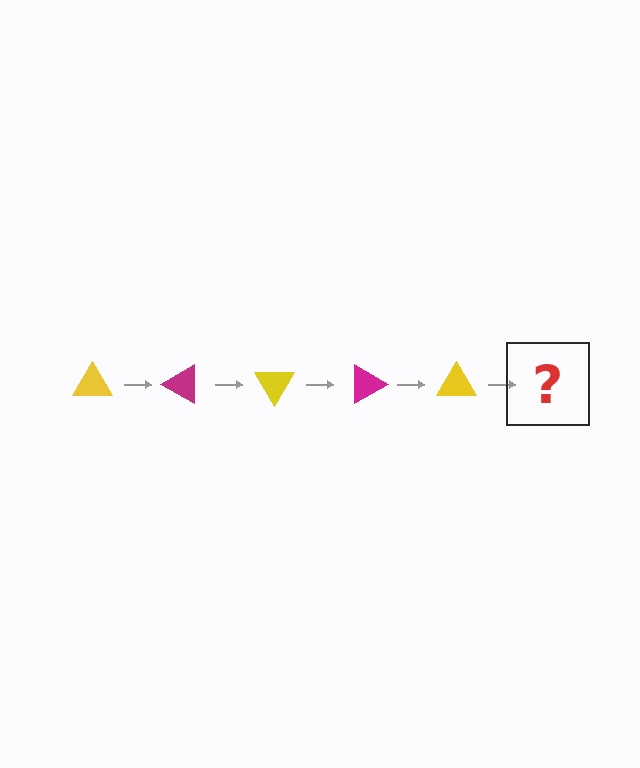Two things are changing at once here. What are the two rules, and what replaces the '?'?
The two rules are that it rotates 30 degrees each step and the color cycles through yellow and magenta. The '?' should be a magenta triangle, rotated 150 degrees from the start.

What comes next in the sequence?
The next element should be a magenta triangle, rotated 150 degrees from the start.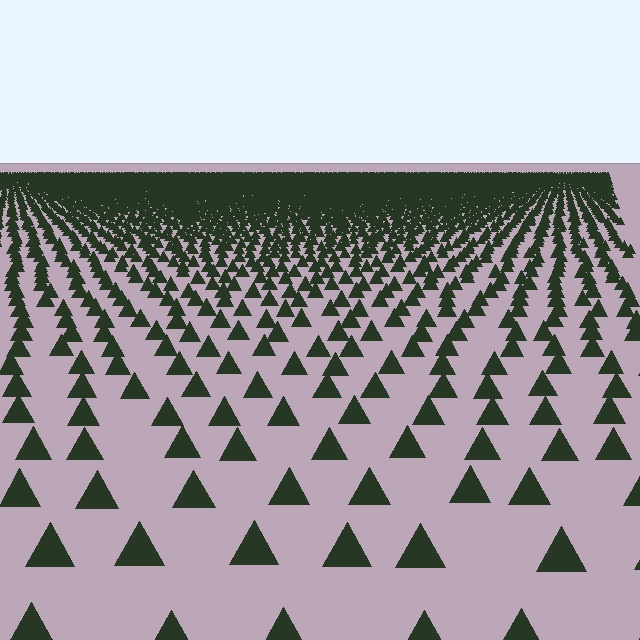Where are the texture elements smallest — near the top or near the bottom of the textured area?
Near the top.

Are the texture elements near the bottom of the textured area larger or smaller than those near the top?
Larger. Near the bottom, elements are closer to the viewer and appear at a bigger on-screen size.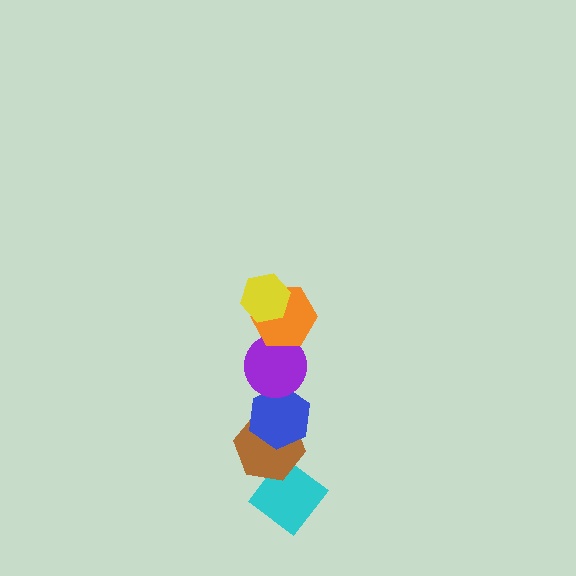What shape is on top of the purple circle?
The orange hexagon is on top of the purple circle.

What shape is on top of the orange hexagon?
The yellow hexagon is on top of the orange hexagon.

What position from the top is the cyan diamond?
The cyan diamond is 6th from the top.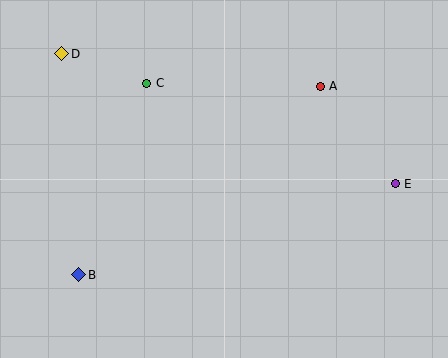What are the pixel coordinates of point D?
Point D is at (62, 54).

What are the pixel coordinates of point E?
Point E is at (395, 184).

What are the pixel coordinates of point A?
Point A is at (320, 86).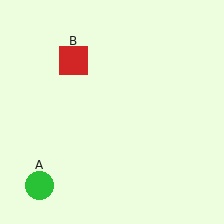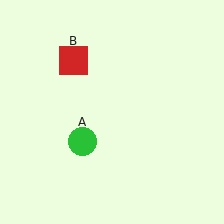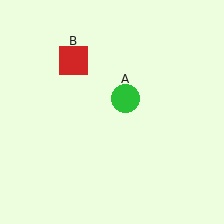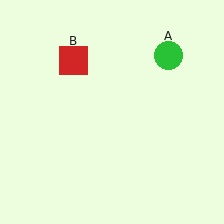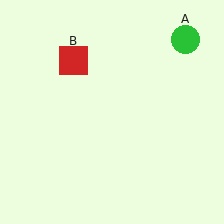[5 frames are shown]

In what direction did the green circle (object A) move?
The green circle (object A) moved up and to the right.